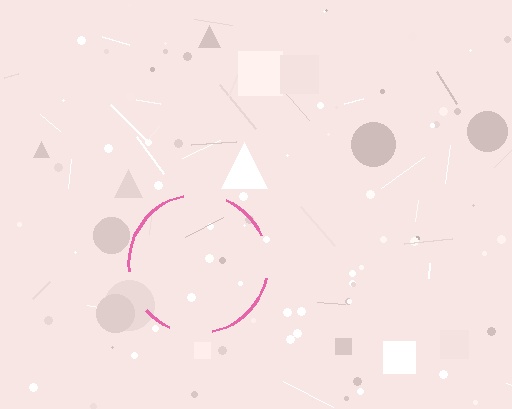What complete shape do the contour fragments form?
The contour fragments form a circle.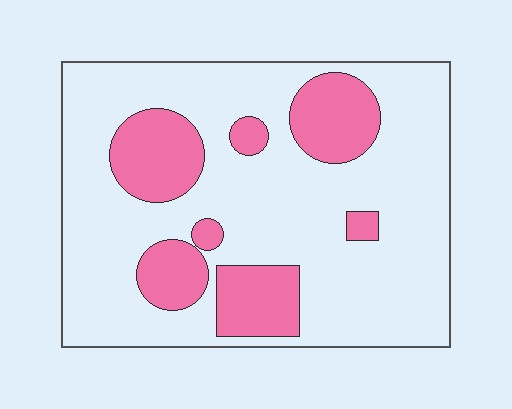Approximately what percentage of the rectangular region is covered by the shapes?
Approximately 25%.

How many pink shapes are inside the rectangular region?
7.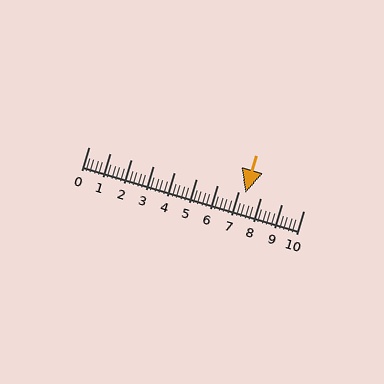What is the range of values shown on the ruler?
The ruler shows values from 0 to 10.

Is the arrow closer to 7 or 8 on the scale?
The arrow is closer to 7.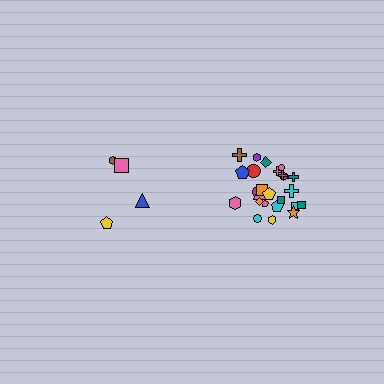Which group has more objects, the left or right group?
The right group.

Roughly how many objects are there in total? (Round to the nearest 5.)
Roughly 30 objects in total.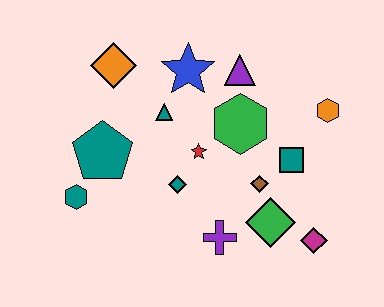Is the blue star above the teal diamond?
Yes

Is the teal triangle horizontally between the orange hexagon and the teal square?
No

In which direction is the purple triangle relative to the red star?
The purple triangle is above the red star.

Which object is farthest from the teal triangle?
The magenta diamond is farthest from the teal triangle.